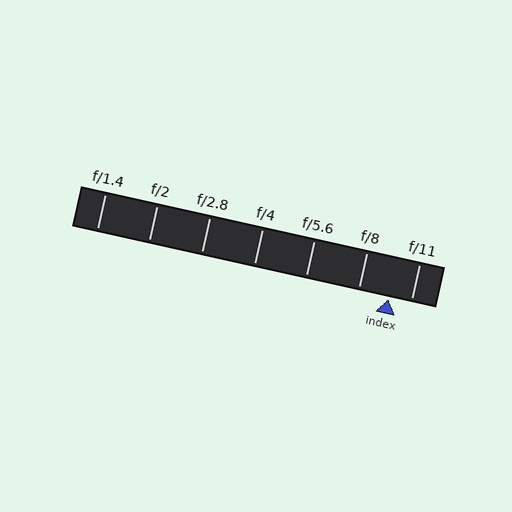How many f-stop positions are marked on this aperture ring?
There are 7 f-stop positions marked.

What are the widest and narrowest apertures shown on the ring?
The widest aperture shown is f/1.4 and the narrowest is f/11.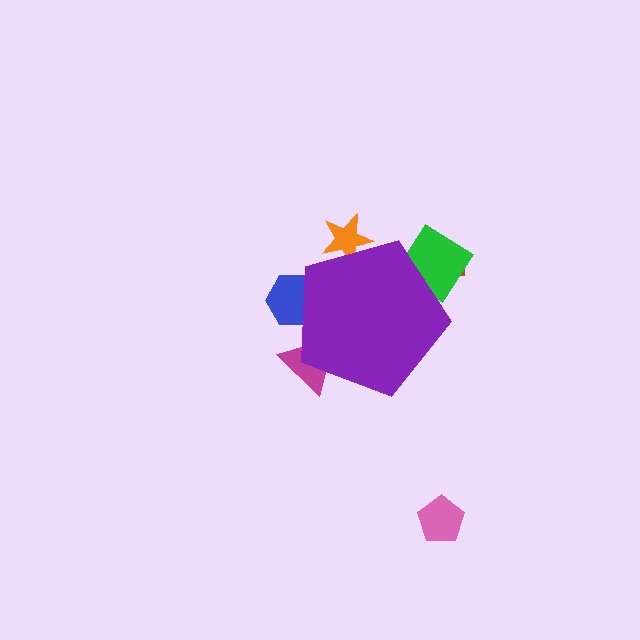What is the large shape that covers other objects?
A purple pentagon.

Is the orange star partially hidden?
Yes, the orange star is partially hidden behind the purple pentagon.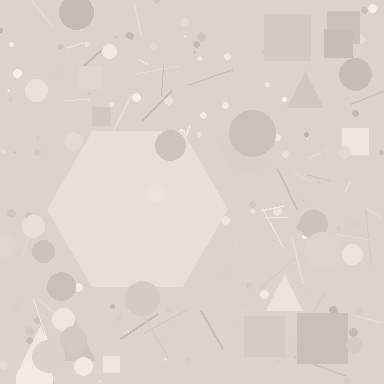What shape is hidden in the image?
A hexagon is hidden in the image.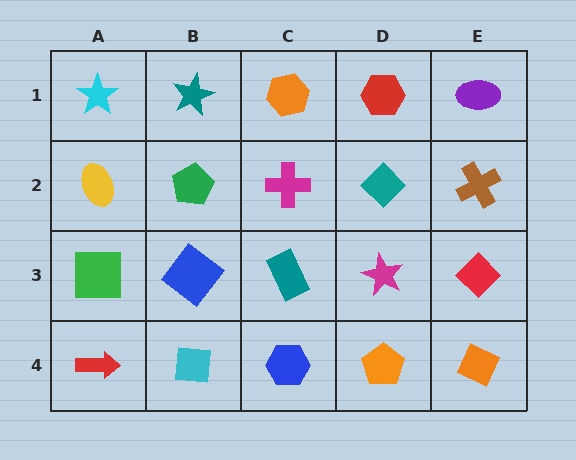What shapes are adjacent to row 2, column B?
A teal star (row 1, column B), a blue diamond (row 3, column B), a yellow ellipse (row 2, column A), a magenta cross (row 2, column C).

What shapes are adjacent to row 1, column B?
A green pentagon (row 2, column B), a cyan star (row 1, column A), an orange hexagon (row 1, column C).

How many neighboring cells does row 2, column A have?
3.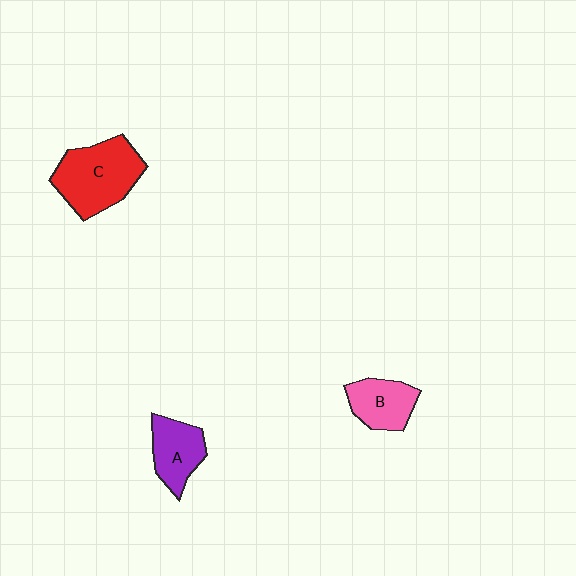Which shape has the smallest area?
Shape B (pink).